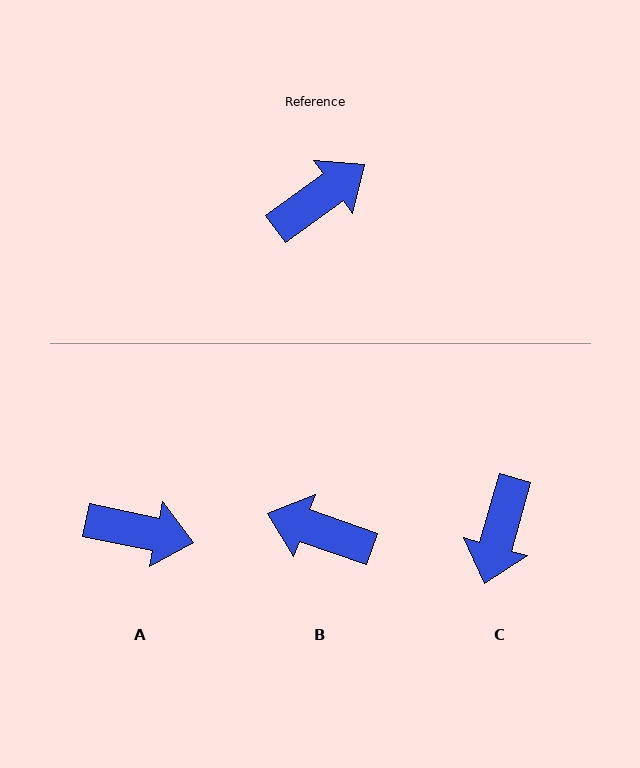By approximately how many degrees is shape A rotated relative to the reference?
Approximately 48 degrees clockwise.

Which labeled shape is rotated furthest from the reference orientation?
C, about 142 degrees away.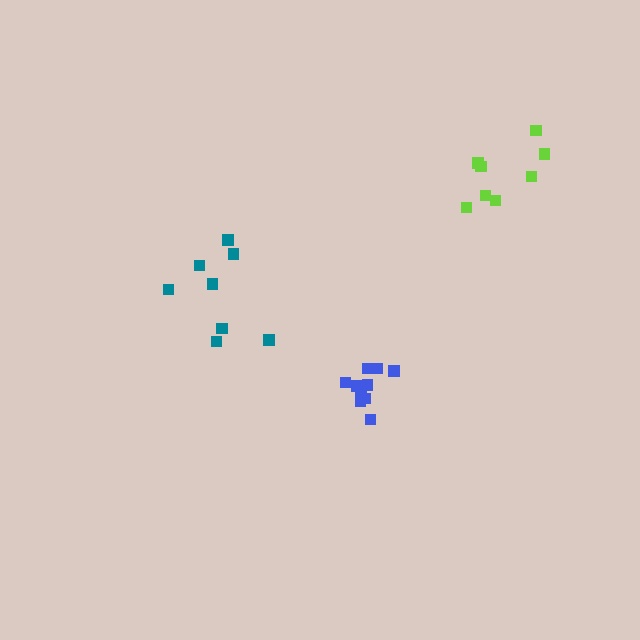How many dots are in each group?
Group 1: 8 dots, Group 2: 10 dots, Group 3: 8 dots (26 total).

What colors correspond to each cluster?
The clusters are colored: lime, blue, teal.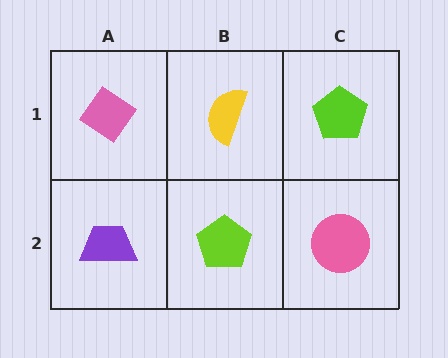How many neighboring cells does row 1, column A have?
2.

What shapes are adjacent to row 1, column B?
A lime pentagon (row 2, column B), a pink diamond (row 1, column A), a lime pentagon (row 1, column C).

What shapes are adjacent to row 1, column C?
A pink circle (row 2, column C), a yellow semicircle (row 1, column B).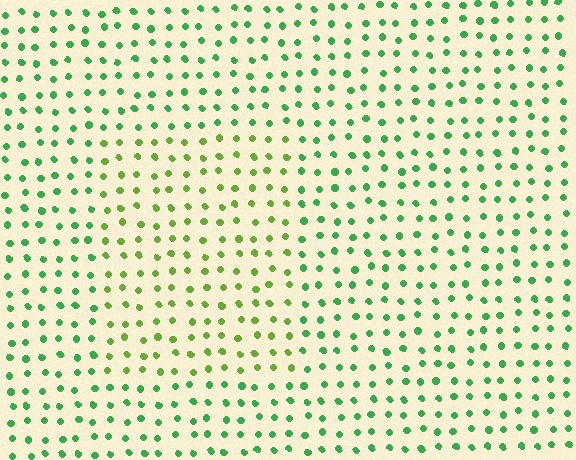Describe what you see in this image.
The image is filled with small green elements in a uniform arrangement. A rectangle-shaped region is visible where the elements are tinted to a slightly different hue, forming a subtle color boundary.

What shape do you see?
I see a rectangle.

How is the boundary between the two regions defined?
The boundary is defined purely by a slight shift in hue (about 37 degrees). Spacing, size, and orientation are identical on both sides.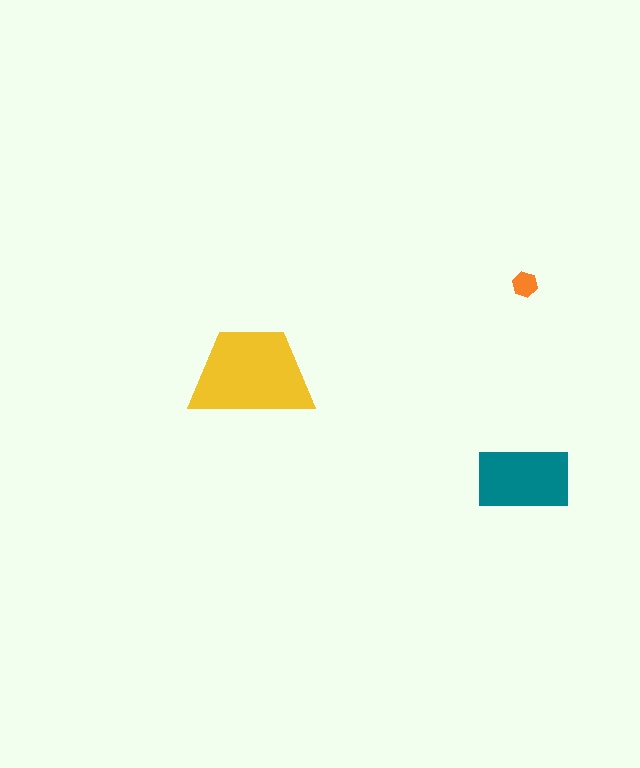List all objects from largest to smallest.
The yellow trapezoid, the teal rectangle, the orange hexagon.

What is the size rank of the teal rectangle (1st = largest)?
2nd.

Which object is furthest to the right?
The orange hexagon is rightmost.